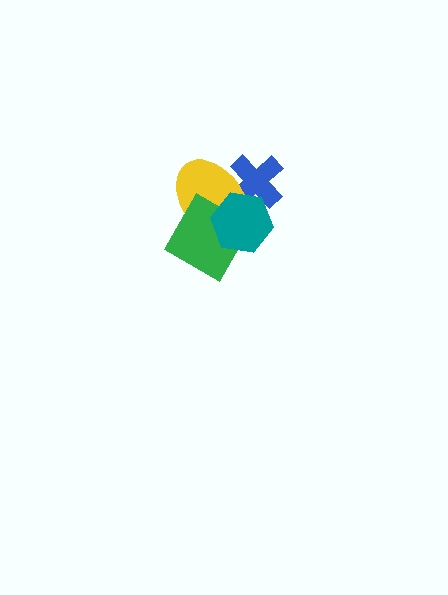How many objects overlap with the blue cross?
2 objects overlap with the blue cross.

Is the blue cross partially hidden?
Yes, it is partially covered by another shape.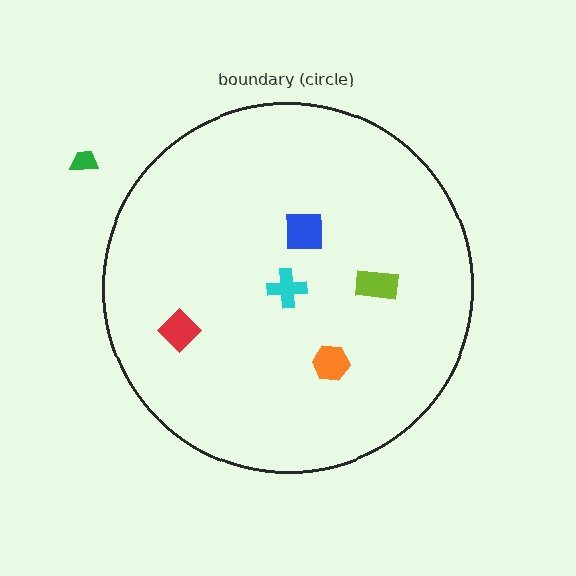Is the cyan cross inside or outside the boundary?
Inside.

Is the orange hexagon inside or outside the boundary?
Inside.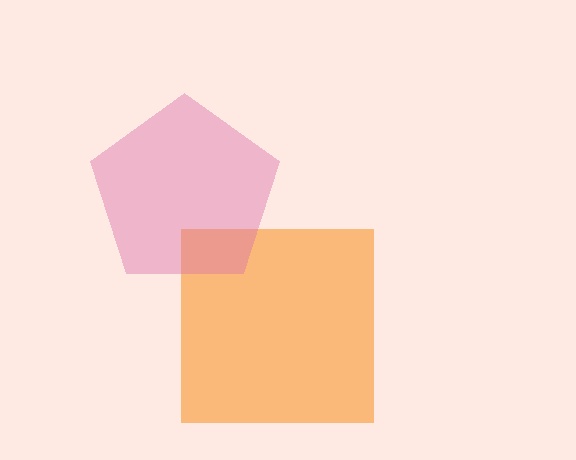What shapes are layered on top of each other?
The layered shapes are: an orange square, a pink pentagon.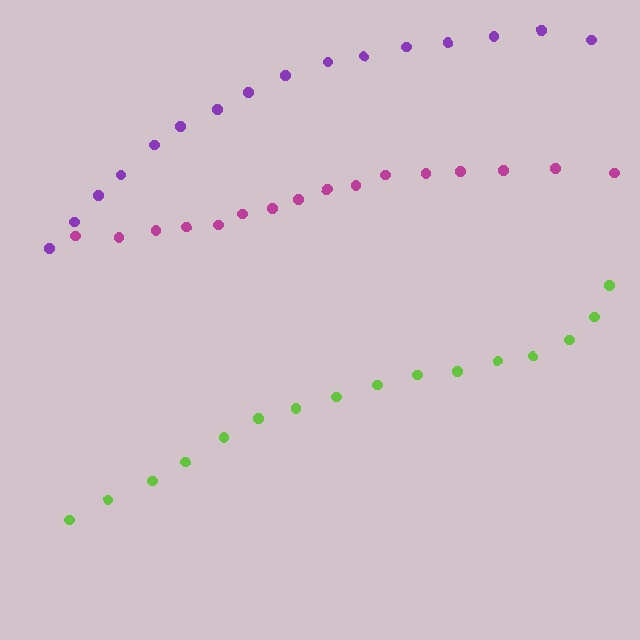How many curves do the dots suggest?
There are 3 distinct paths.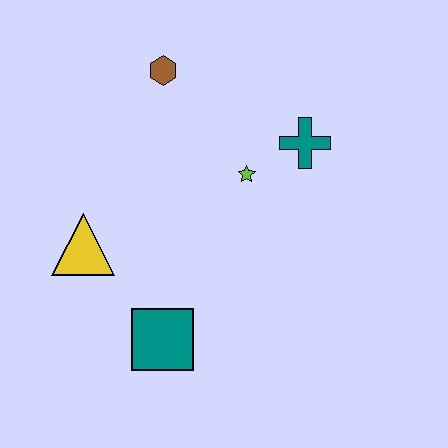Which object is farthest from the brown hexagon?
The teal square is farthest from the brown hexagon.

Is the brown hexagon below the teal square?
No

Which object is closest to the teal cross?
The lime star is closest to the teal cross.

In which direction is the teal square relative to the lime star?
The teal square is below the lime star.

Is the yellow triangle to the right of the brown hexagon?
No